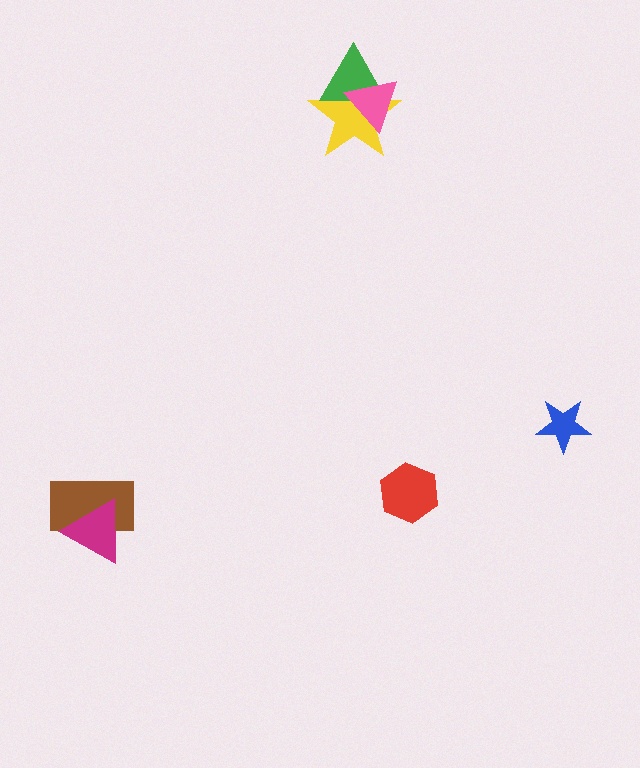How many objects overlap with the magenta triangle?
1 object overlaps with the magenta triangle.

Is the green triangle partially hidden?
Yes, it is partially covered by another shape.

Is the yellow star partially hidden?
Yes, it is partially covered by another shape.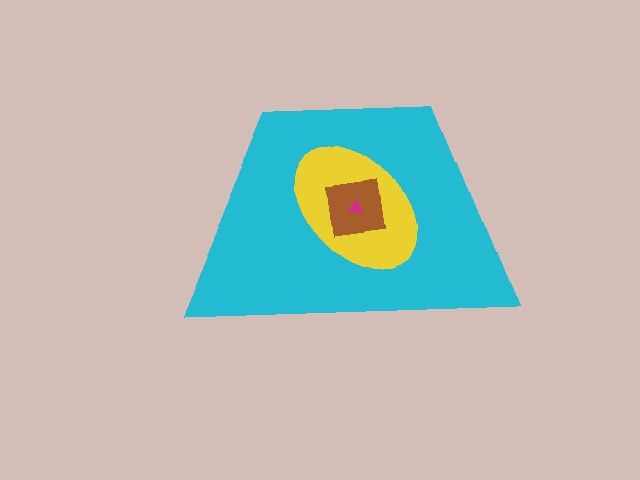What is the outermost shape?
The cyan trapezoid.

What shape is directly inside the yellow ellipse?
The brown square.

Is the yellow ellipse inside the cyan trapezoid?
Yes.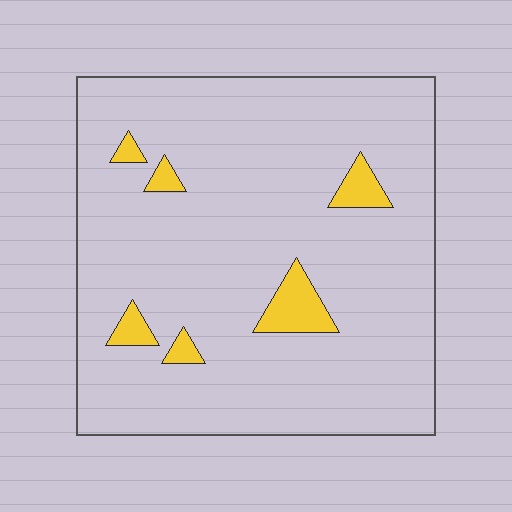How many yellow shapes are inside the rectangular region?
6.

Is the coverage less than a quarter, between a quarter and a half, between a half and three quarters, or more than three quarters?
Less than a quarter.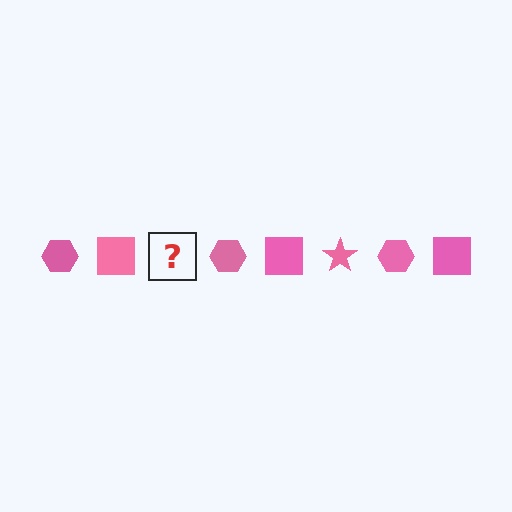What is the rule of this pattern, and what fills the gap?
The rule is that the pattern cycles through hexagon, square, star shapes in pink. The gap should be filled with a pink star.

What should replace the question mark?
The question mark should be replaced with a pink star.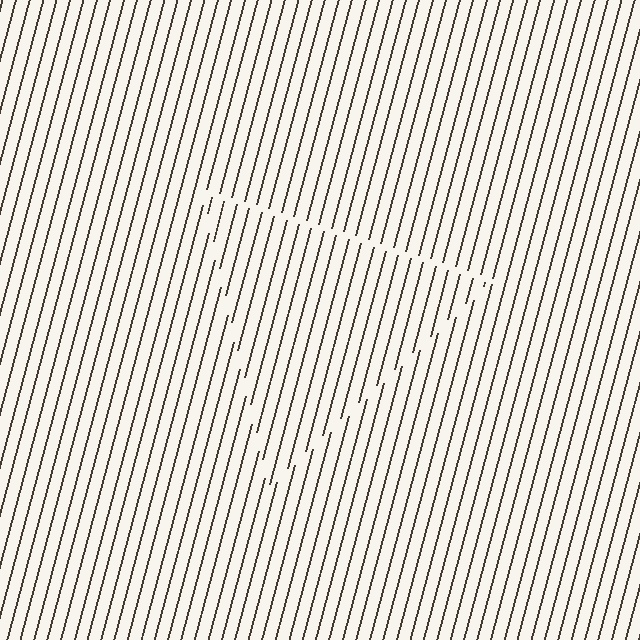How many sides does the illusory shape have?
3 sides — the line-ends trace a triangle.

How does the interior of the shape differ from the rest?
The interior of the shape contains the same grating, shifted by half a period — the contour is defined by the phase discontinuity where line-ends from the inner and outer gratings abut.